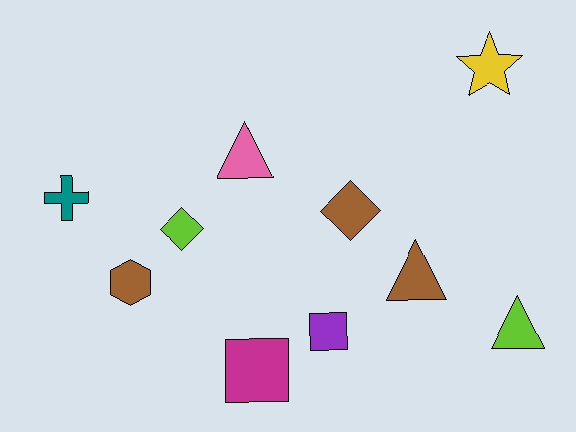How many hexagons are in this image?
There is 1 hexagon.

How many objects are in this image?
There are 10 objects.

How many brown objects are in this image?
There are 3 brown objects.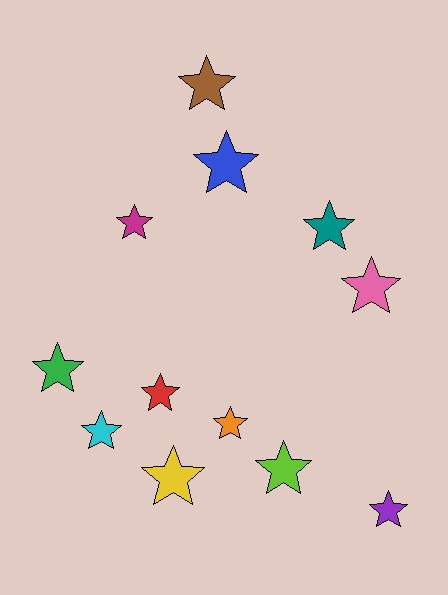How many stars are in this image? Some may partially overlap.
There are 12 stars.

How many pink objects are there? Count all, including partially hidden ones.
There is 1 pink object.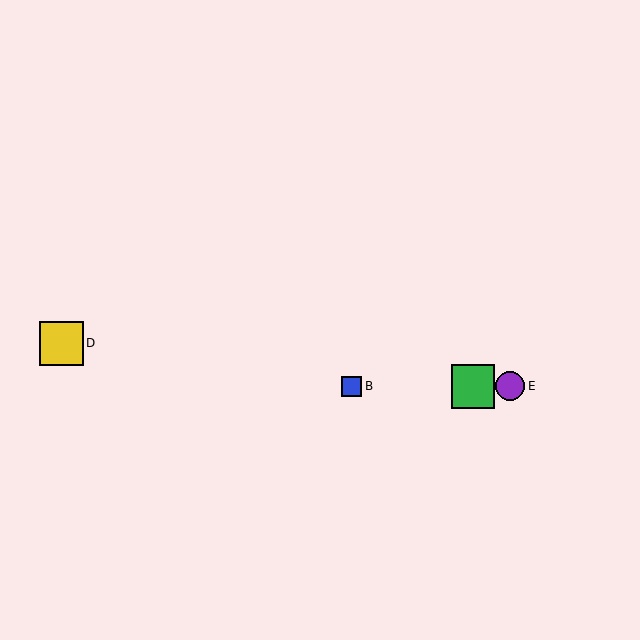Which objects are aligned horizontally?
Objects A, B, C, E are aligned horizontally.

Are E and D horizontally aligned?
No, E is at y≈386 and D is at y≈343.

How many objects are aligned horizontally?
4 objects (A, B, C, E) are aligned horizontally.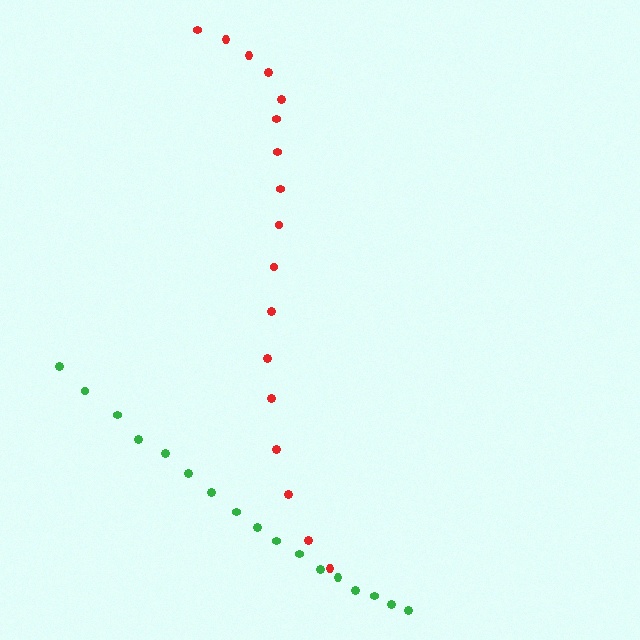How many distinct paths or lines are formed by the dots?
There are 2 distinct paths.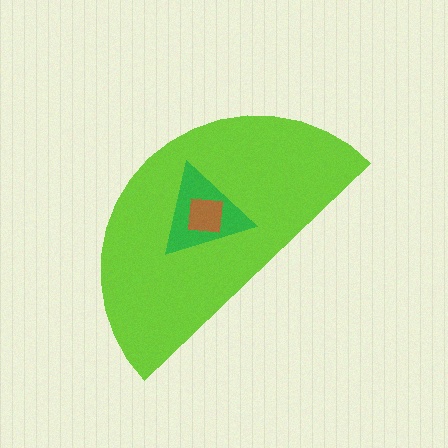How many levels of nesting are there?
3.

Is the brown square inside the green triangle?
Yes.